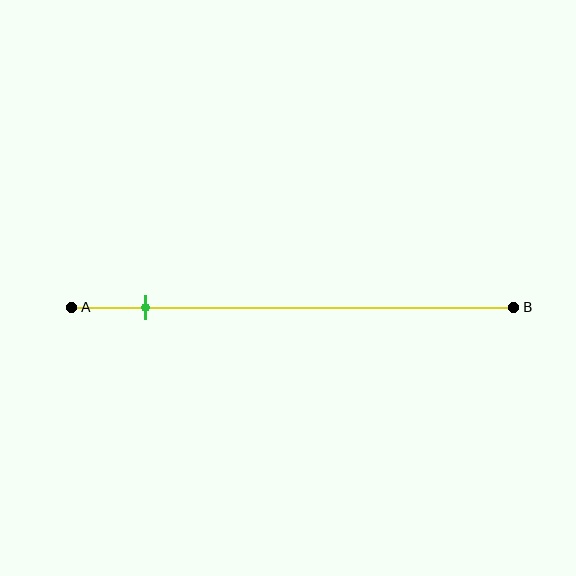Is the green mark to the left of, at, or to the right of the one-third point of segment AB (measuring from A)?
The green mark is to the left of the one-third point of segment AB.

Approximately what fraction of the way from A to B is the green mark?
The green mark is approximately 15% of the way from A to B.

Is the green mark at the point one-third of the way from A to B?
No, the mark is at about 15% from A, not at the 33% one-third point.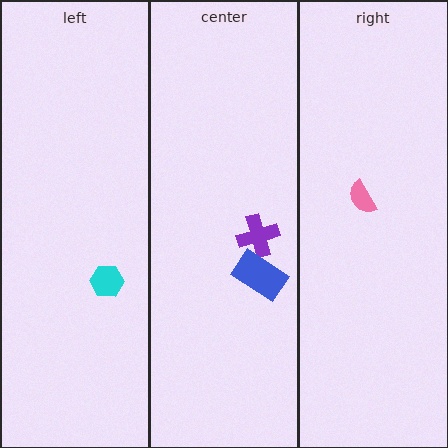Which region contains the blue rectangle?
The center region.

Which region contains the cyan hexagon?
The left region.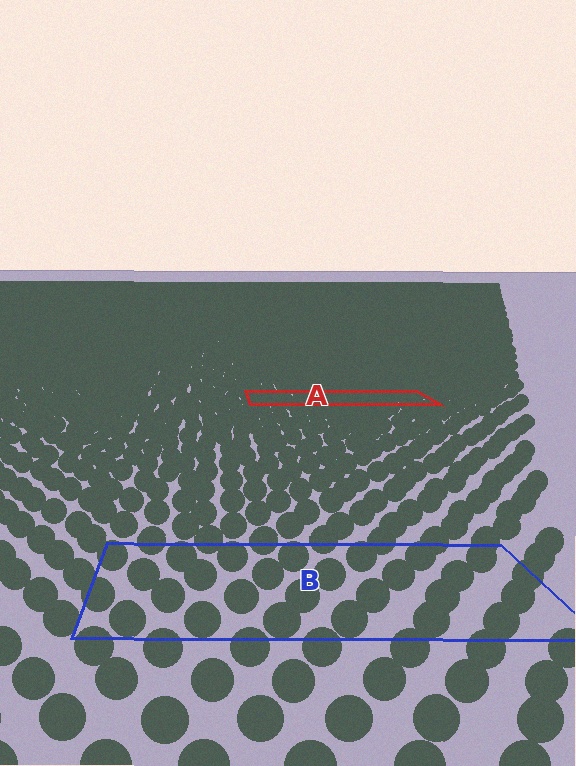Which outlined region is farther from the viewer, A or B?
Region A is farther from the viewer — the texture elements inside it appear smaller and more densely packed.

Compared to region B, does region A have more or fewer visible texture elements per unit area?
Region A has more texture elements per unit area — they are packed more densely because it is farther away.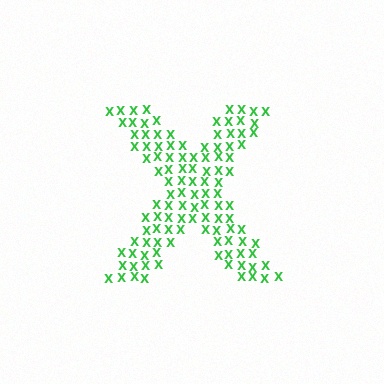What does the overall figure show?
The overall figure shows the letter X.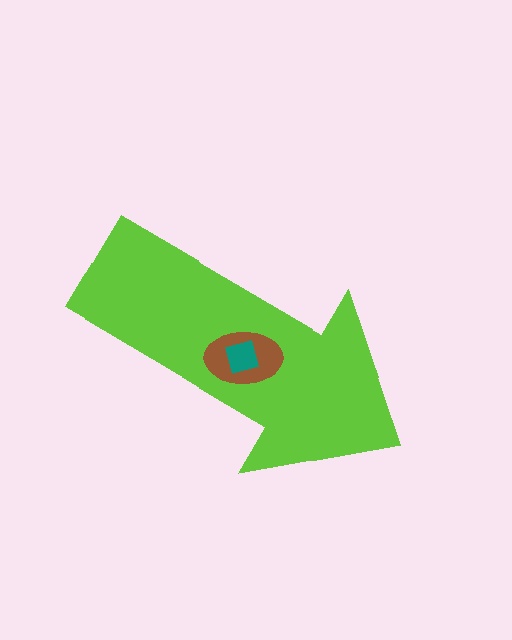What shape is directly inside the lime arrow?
The brown ellipse.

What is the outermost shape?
The lime arrow.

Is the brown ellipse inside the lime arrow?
Yes.